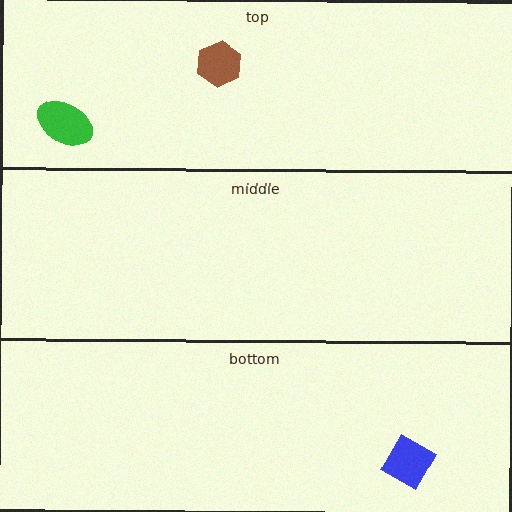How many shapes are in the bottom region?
1.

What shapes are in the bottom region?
The blue diamond.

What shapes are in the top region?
The green ellipse, the brown hexagon.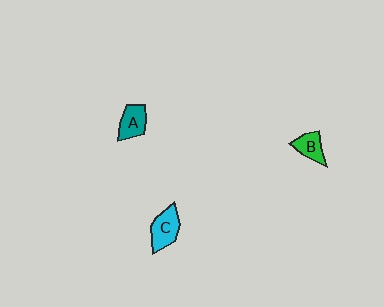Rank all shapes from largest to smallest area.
From largest to smallest: C (cyan), A (teal), B (green).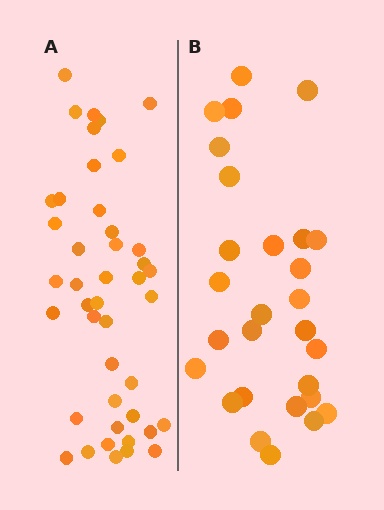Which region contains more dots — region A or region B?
Region A (the left region) has more dots.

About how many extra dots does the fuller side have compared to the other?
Region A has approximately 15 more dots than region B.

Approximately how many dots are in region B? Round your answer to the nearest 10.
About 30 dots. (The exact count is 28, which rounds to 30.)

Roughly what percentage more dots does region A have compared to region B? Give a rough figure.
About 55% more.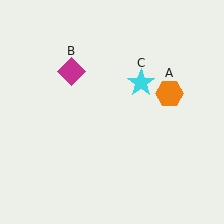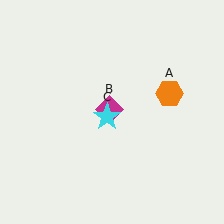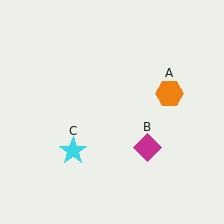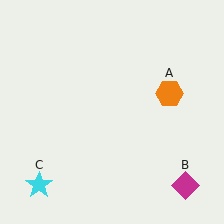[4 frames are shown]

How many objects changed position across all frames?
2 objects changed position: magenta diamond (object B), cyan star (object C).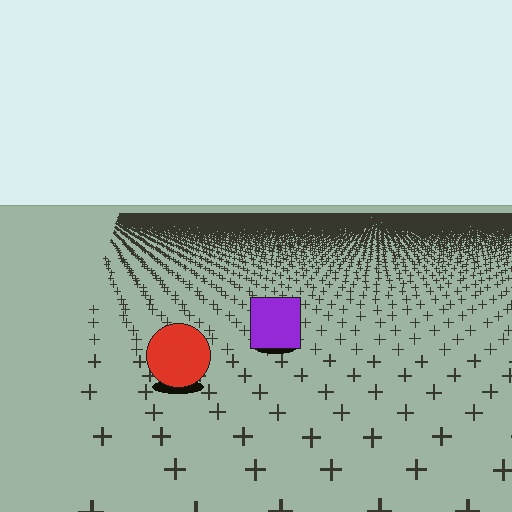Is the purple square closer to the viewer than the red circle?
No. The red circle is closer — you can tell from the texture gradient: the ground texture is coarser near it.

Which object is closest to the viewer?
The red circle is closest. The texture marks near it are larger and more spread out.